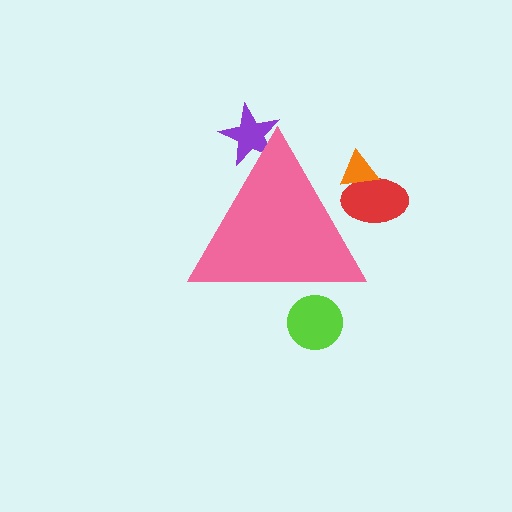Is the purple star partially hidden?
Yes, the purple star is partially hidden behind the pink triangle.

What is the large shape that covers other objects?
A pink triangle.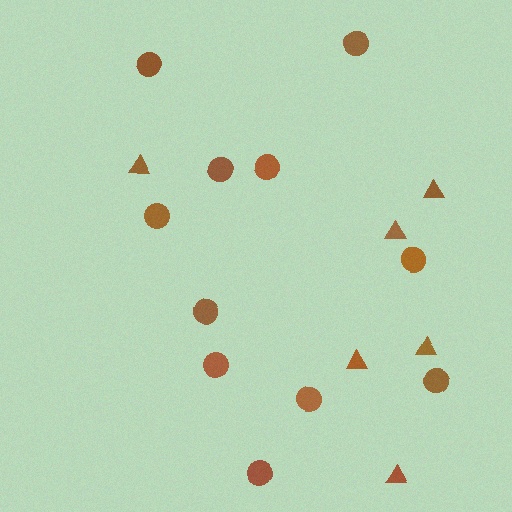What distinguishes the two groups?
There are 2 groups: one group of triangles (6) and one group of circles (11).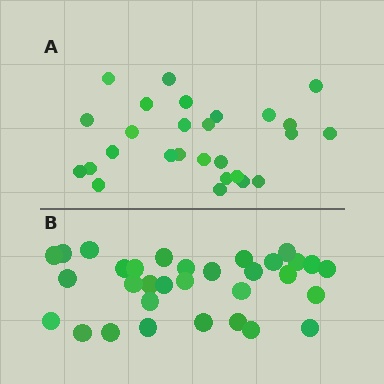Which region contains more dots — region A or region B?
Region B (the bottom region) has more dots.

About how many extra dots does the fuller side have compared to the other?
Region B has about 5 more dots than region A.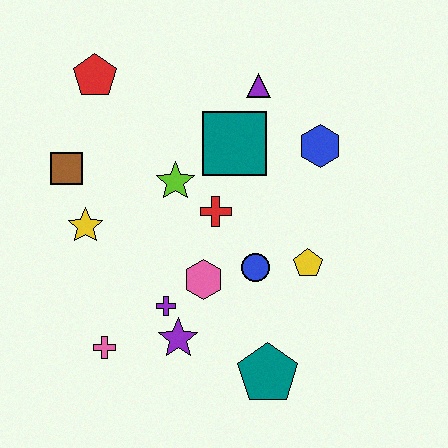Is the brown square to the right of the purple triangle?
No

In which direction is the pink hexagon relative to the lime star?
The pink hexagon is below the lime star.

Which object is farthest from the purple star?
The red pentagon is farthest from the purple star.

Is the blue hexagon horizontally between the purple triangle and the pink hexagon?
No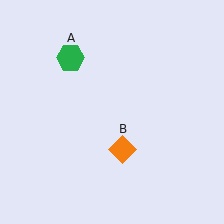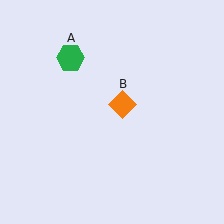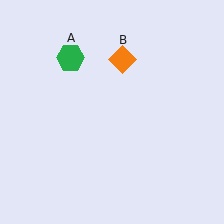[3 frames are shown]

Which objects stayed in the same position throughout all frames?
Green hexagon (object A) remained stationary.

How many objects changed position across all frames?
1 object changed position: orange diamond (object B).